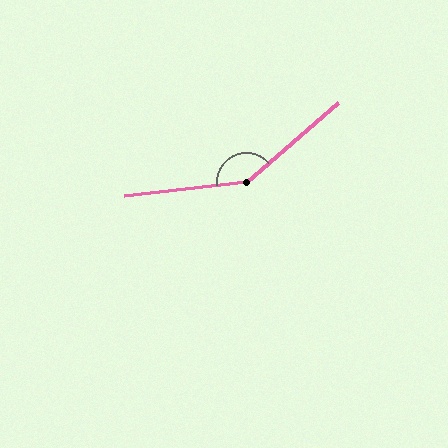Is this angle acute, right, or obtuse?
It is obtuse.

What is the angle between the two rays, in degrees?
Approximately 146 degrees.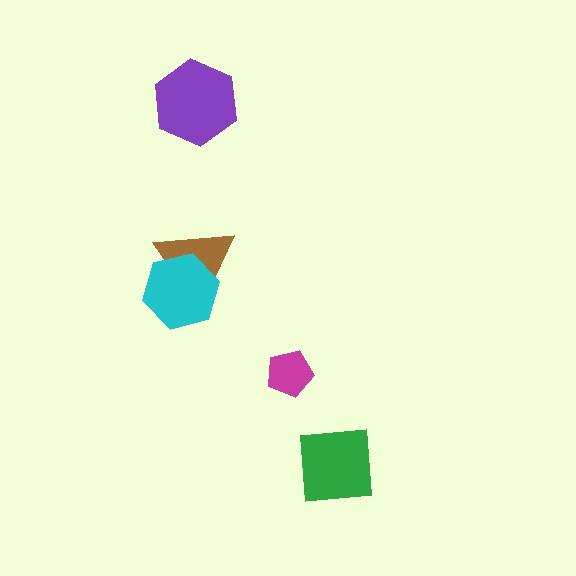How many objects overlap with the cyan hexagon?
1 object overlaps with the cyan hexagon.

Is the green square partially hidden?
No, no other shape covers it.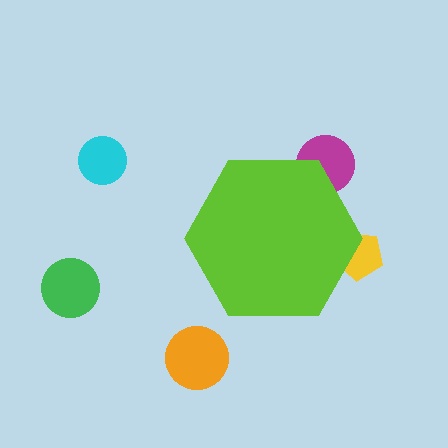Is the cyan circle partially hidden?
No, the cyan circle is fully visible.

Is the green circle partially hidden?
No, the green circle is fully visible.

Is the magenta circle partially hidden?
Yes, the magenta circle is partially hidden behind the lime hexagon.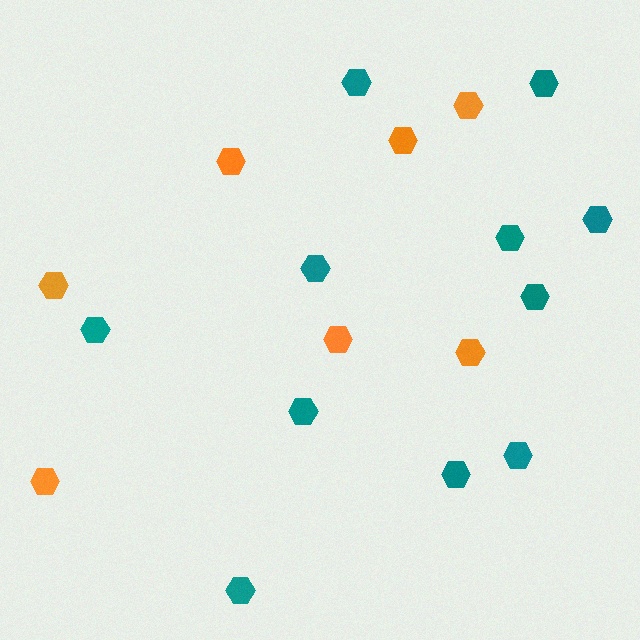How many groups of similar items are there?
There are 2 groups: one group of teal hexagons (11) and one group of orange hexagons (7).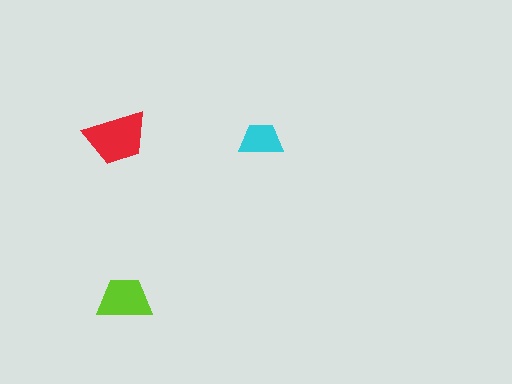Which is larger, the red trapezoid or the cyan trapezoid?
The red one.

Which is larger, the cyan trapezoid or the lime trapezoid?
The lime one.